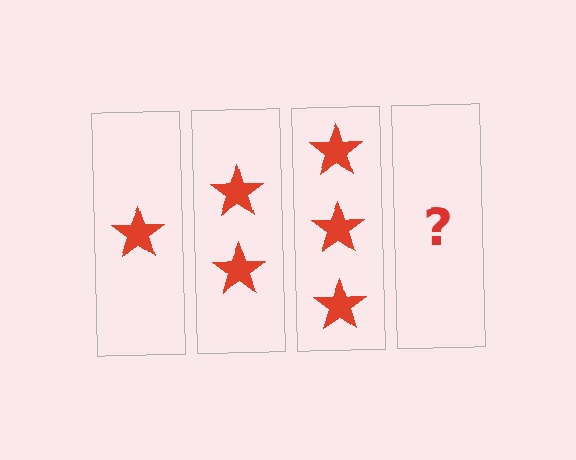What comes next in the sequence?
The next element should be 4 stars.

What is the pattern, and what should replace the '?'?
The pattern is that each step adds one more star. The '?' should be 4 stars.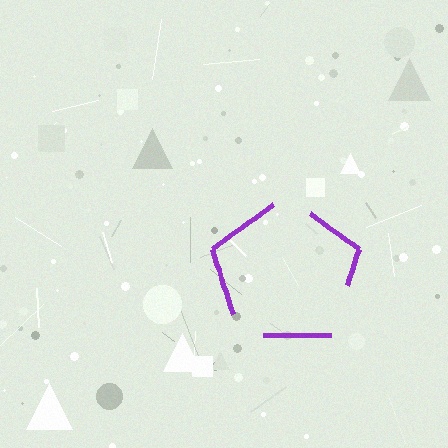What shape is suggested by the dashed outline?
The dashed outline suggests a pentagon.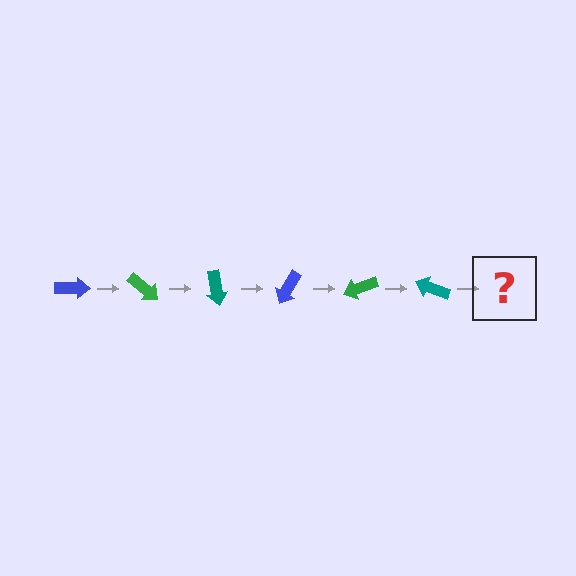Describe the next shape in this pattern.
It should be a blue arrow, rotated 240 degrees from the start.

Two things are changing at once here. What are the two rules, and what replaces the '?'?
The two rules are that it rotates 40 degrees each step and the color cycles through blue, green, and teal. The '?' should be a blue arrow, rotated 240 degrees from the start.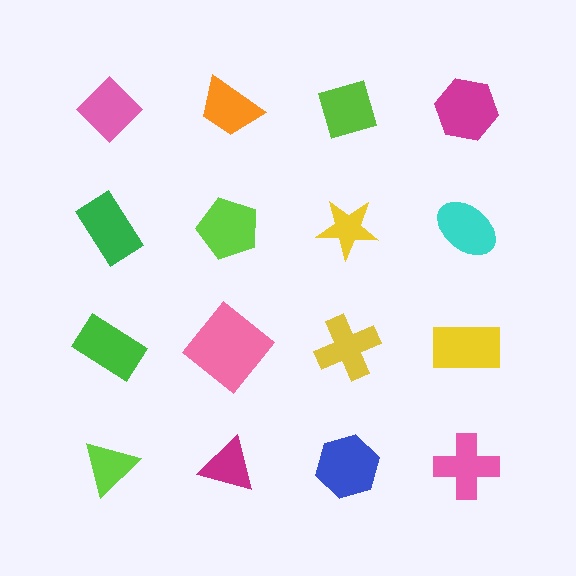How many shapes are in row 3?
4 shapes.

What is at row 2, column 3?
A yellow star.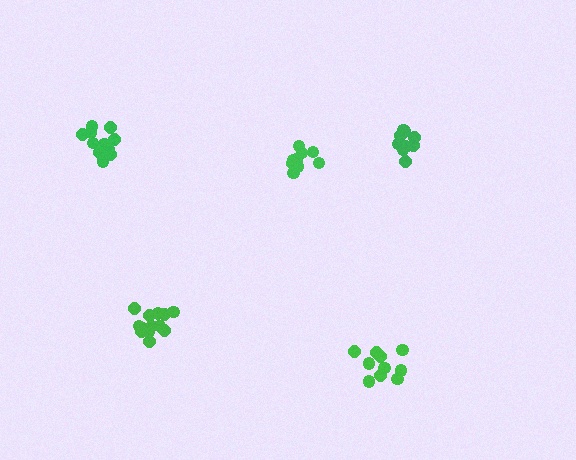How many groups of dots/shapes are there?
There are 5 groups.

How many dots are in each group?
Group 1: 12 dots, Group 2: 10 dots, Group 3: 14 dots, Group 4: 9 dots, Group 5: 10 dots (55 total).